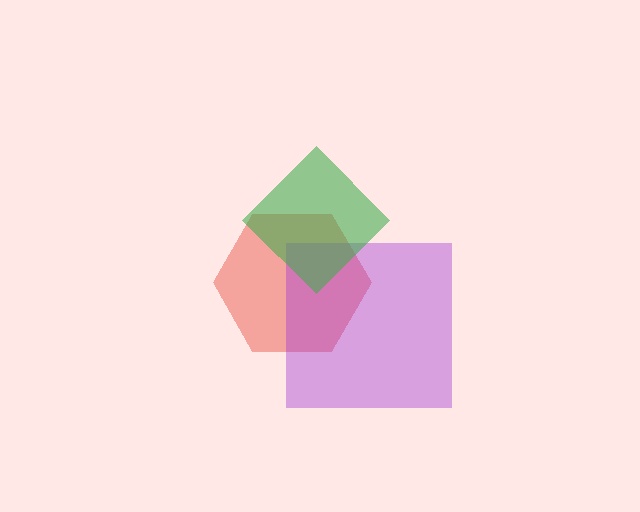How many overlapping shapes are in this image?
There are 3 overlapping shapes in the image.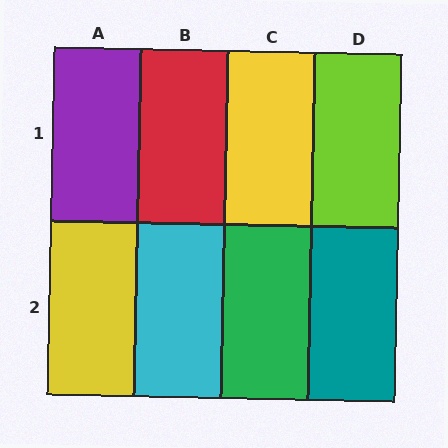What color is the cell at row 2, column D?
Teal.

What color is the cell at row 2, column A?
Yellow.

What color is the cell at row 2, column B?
Cyan.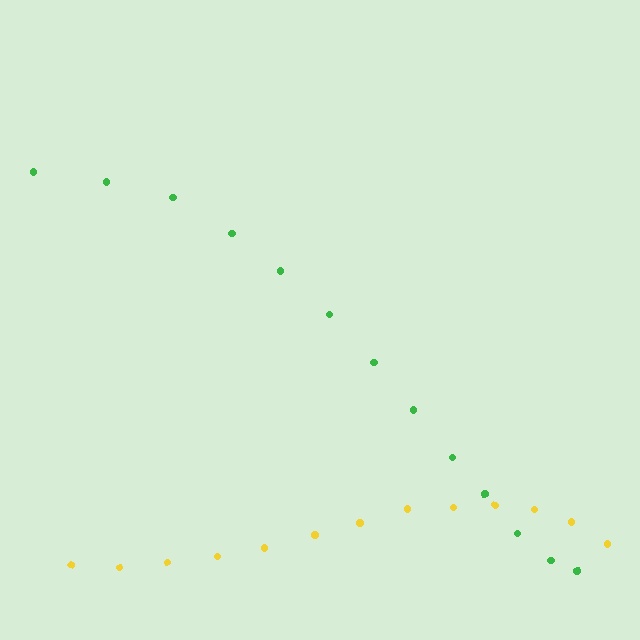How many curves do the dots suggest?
There are 2 distinct paths.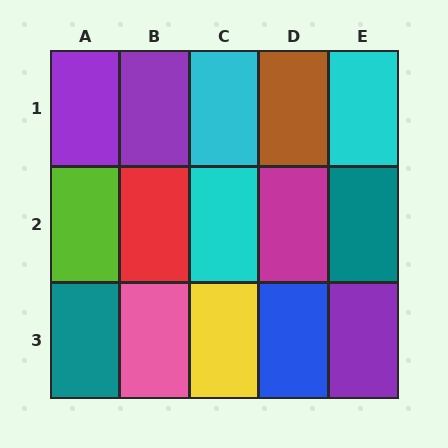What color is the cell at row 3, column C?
Yellow.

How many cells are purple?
3 cells are purple.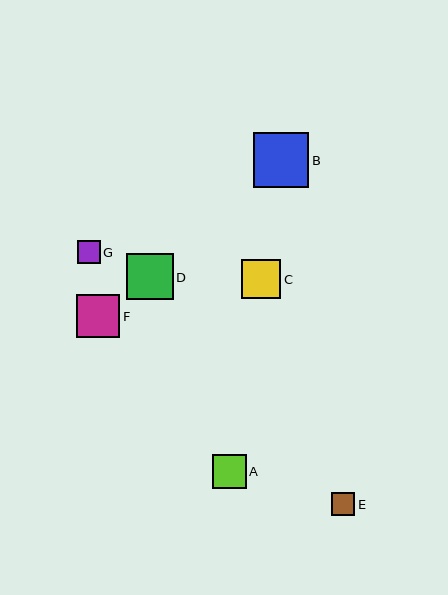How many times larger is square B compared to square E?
Square B is approximately 2.3 times the size of square E.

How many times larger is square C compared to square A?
Square C is approximately 1.2 times the size of square A.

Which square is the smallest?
Square G is the smallest with a size of approximately 23 pixels.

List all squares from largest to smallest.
From largest to smallest: B, D, F, C, A, E, G.